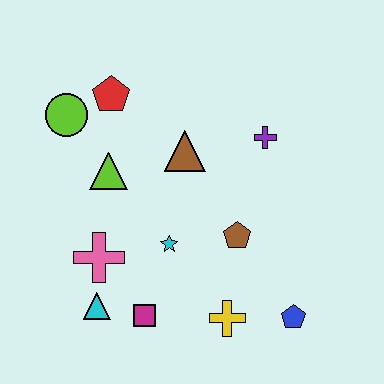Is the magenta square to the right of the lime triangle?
Yes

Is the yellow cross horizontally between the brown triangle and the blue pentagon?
Yes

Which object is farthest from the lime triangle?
The blue pentagon is farthest from the lime triangle.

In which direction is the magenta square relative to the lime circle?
The magenta square is below the lime circle.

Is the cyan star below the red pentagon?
Yes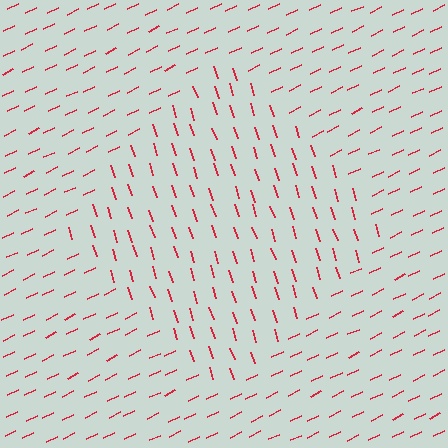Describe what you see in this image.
The image is filled with small red line segments. A diamond region in the image has lines oriented differently from the surrounding lines, creating a visible texture boundary.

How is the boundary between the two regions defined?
The boundary is defined purely by a change in line orientation (approximately 82 degrees difference). All lines are the same color and thickness.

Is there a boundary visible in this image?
Yes, there is a texture boundary formed by a change in line orientation.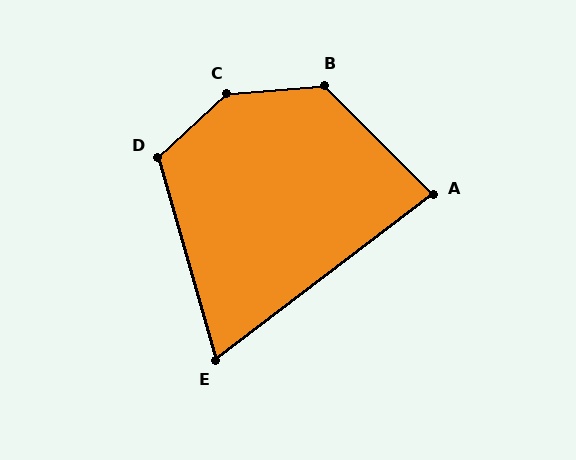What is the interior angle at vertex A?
Approximately 83 degrees (acute).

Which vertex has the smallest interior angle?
E, at approximately 68 degrees.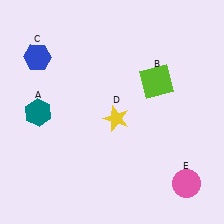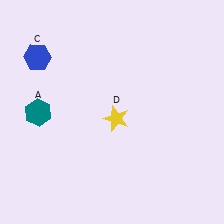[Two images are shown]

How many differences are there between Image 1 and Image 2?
There are 2 differences between the two images.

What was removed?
The lime square (B), the pink circle (E) were removed in Image 2.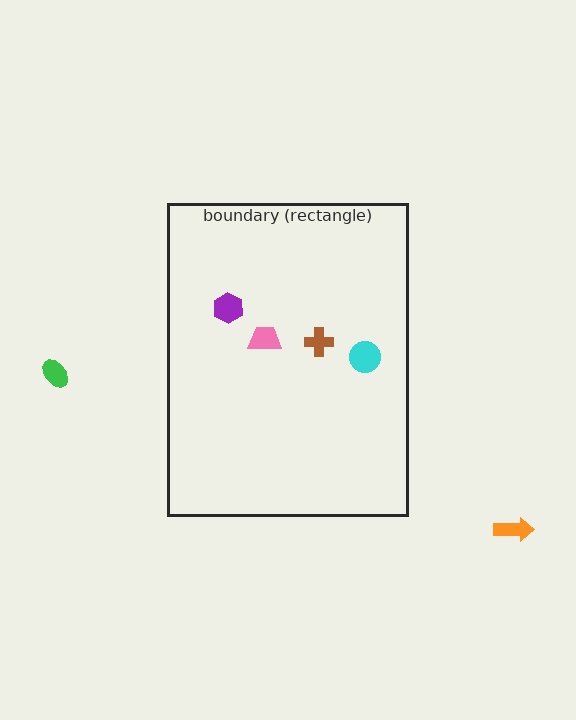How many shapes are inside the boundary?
4 inside, 2 outside.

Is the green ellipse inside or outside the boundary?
Outside.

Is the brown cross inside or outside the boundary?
Inside.